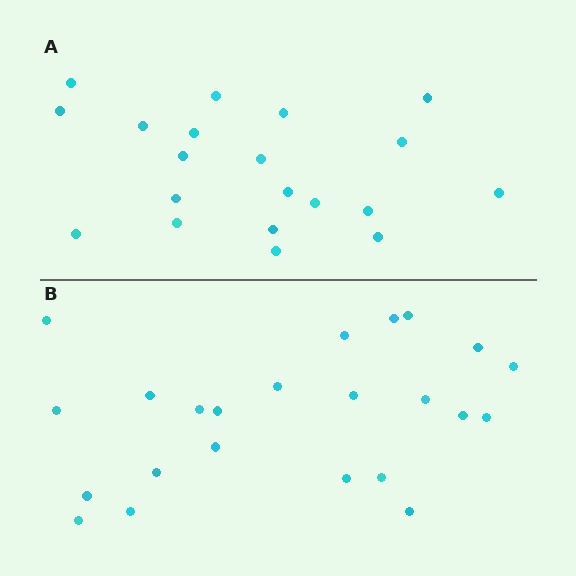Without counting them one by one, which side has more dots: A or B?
Region B (the bottom region) has more dots.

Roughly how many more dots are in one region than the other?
Region B has just a few more — roughly 2 or 3 more dots than region A.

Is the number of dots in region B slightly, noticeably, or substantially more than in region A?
Region B has only slightly more — the two regions are fairly close. The ratio is roughly 1.1 to 1.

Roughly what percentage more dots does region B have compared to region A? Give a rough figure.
About 15% more.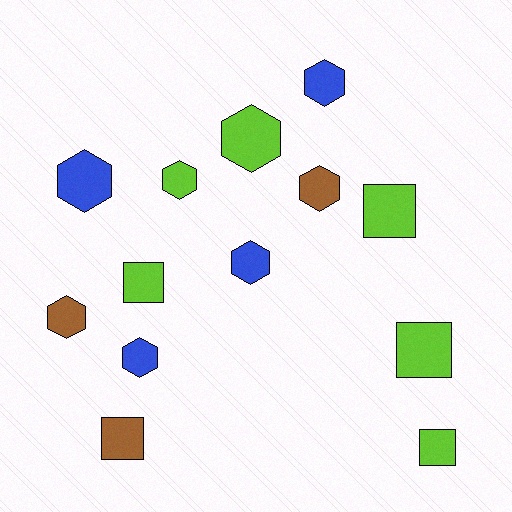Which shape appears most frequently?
Hexagon, with 8 objects.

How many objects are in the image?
There are 13 objects.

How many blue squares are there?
There are no blue squares.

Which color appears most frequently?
Lime, with 6 objects.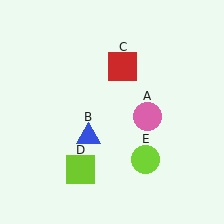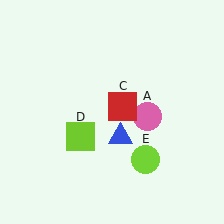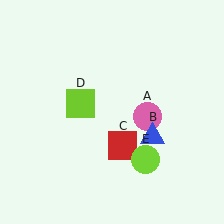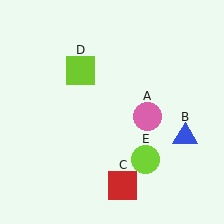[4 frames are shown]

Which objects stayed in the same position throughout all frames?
Pink circle (object A) and lime circle (object E) remained stationary.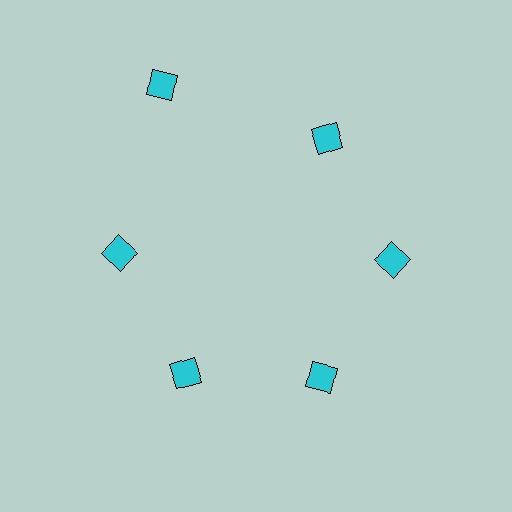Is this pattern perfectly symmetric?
No. The 6 cyan diamonds are arranged in a ring, but one element near the 11 o'clock position is pushed outward from the center, breaking the 6-fold rotational symmetry.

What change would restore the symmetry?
The symmetry would be restored by moving it inward, back onto the ring so that all 6 diamonds sit at equal angles and equal distance from the center.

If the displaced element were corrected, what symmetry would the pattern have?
It would have 6-fold rotational symmetry — the pattern would map onto itself every 60 degrees.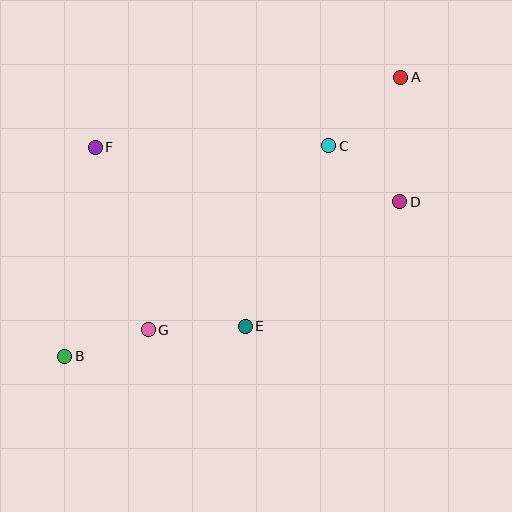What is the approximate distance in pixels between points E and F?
The distance between E and F is approximately 233 pixels.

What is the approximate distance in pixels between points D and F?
The distance between D and F is approximately 309 pixels.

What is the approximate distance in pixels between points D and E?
The distance between D and E is approximately 198 pixels.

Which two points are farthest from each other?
Points A and B are farthest from each other.